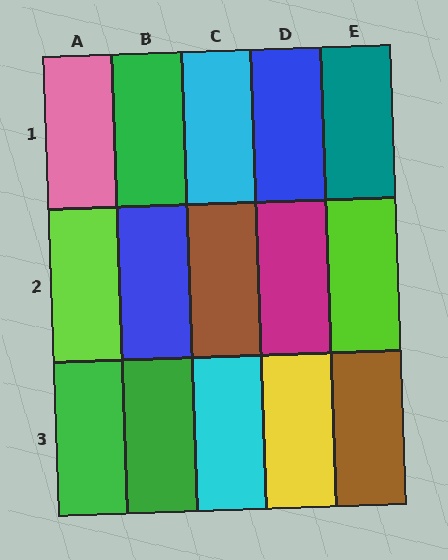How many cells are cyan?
2 cells are cyan.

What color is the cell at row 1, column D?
Blue.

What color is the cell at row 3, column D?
Yellow.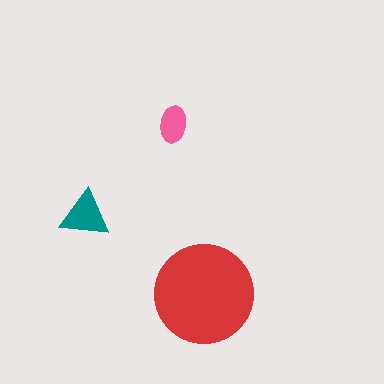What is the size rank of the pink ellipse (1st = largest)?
3rd.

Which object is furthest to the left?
The teal triangle is leftmost.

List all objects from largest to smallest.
The red circle, the teal triangle, the pink ellipse.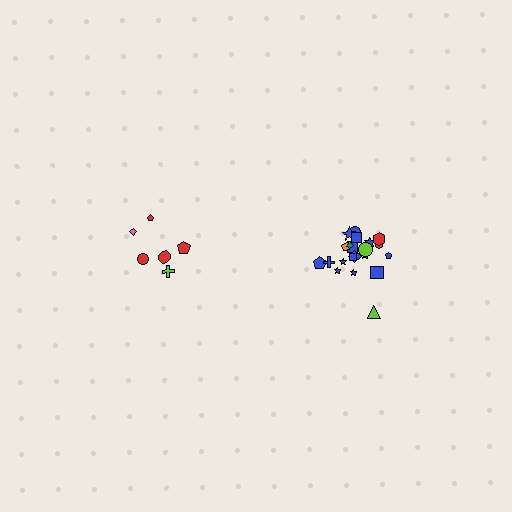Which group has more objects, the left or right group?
The right group.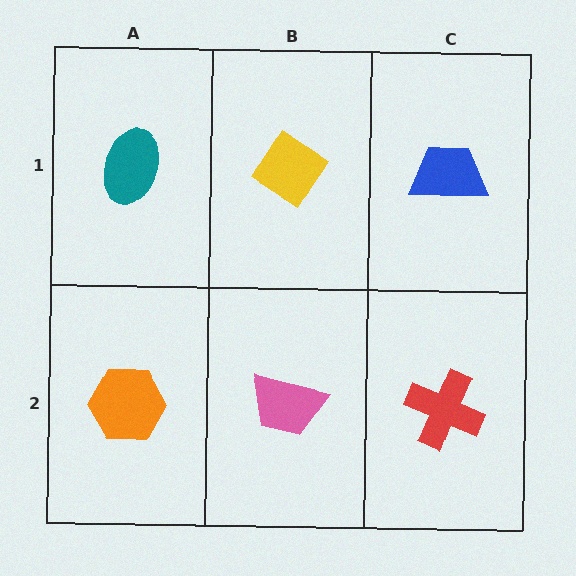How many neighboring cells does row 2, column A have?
2.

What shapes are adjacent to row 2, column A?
A teal ellipse (row 1, column A), a pink trapezoid (row 2, column B).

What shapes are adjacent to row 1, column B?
A pink trapezoid (row 2, column B), a teal ellipse (row 1, column A), a blue trapezoid (row 1, column C).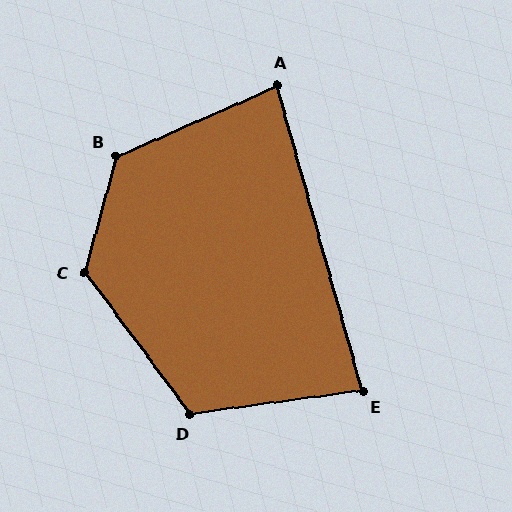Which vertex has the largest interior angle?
B, at approximately 129 degrees.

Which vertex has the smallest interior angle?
A, at approximately 82 degrees.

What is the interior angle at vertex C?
Approximately 129 degrees (obtuse).